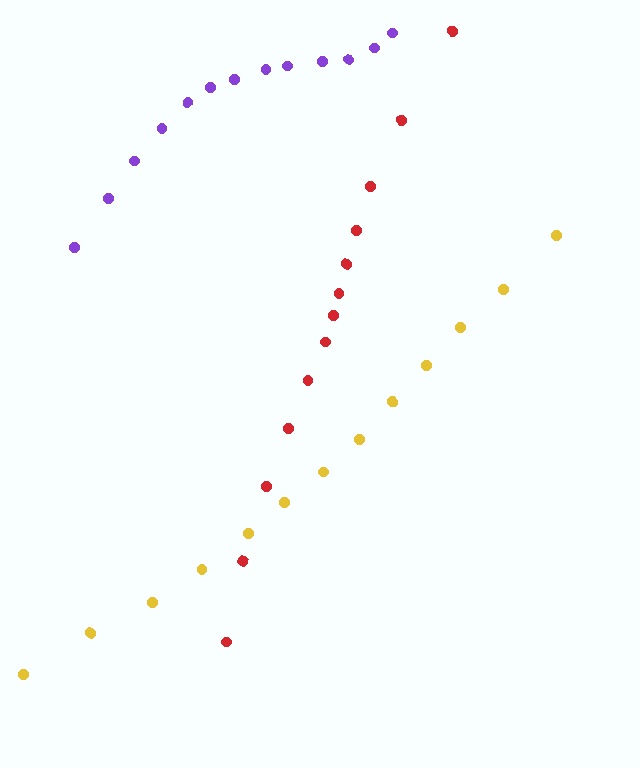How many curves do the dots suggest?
There are 3 distinct paths.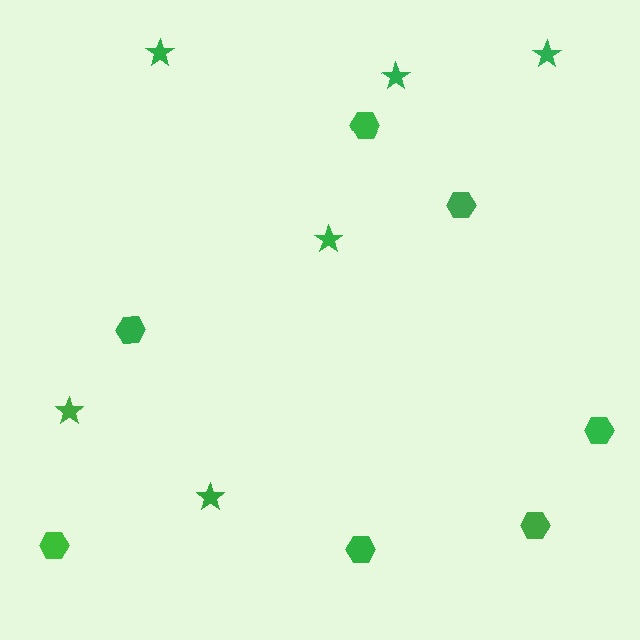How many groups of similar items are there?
There are 2 groups: one group of hexagons (7) and one group of stars (6).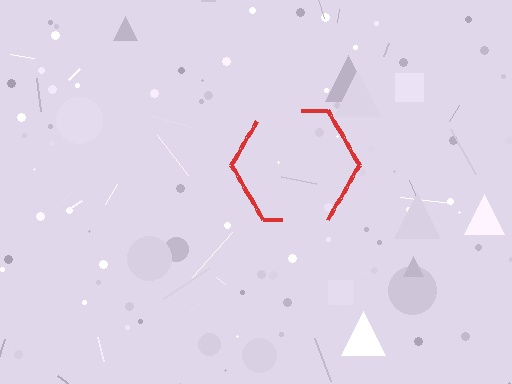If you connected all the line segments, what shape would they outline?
They would outline a hexagon.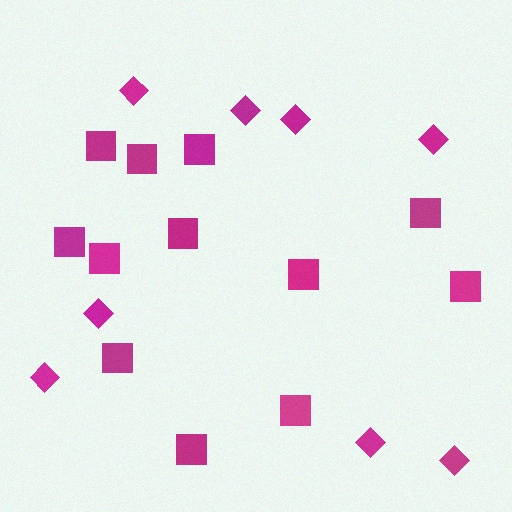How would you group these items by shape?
There are 2 groups: one group of diamonds (8) and one group of squares (12).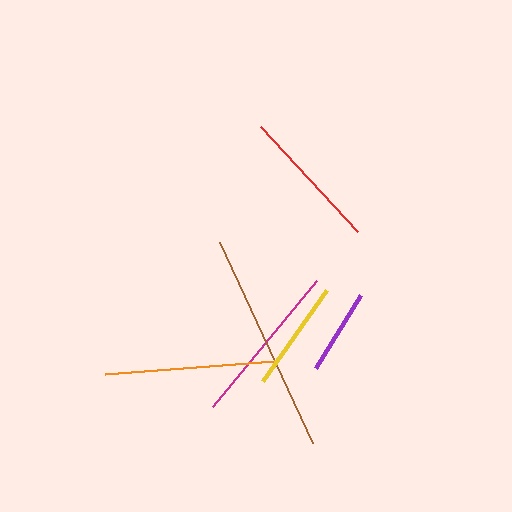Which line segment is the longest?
The brown line is the longest at approximately 222 pixels.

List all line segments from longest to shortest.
From longest to shortest: brown, orange, magenta, red, yellow, purple.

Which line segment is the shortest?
The purple line is the shortest at approximately 86 pixels.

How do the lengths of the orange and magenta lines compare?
The orange and magenta lines are approximately the same length.